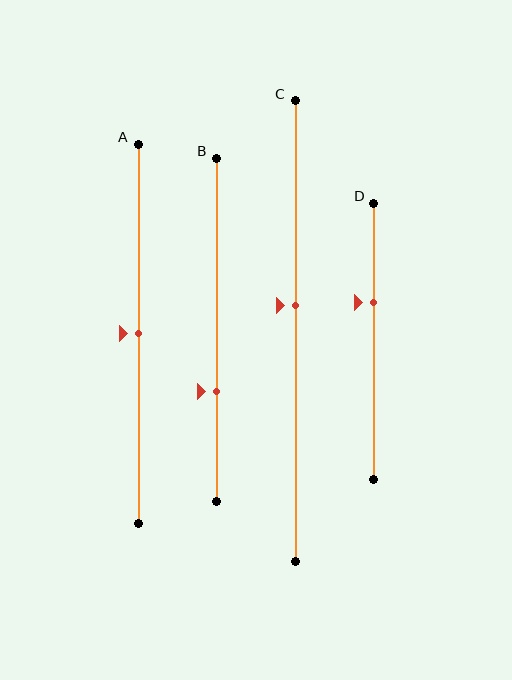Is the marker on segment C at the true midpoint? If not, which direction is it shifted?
No, the marker on segment C is shifted upward by about 6% of the segment length.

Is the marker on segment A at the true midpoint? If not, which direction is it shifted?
Yes, the marker on segment A is at the true midpoint.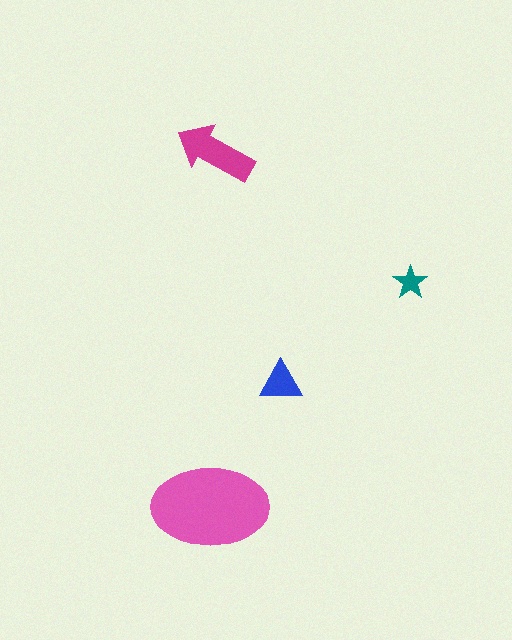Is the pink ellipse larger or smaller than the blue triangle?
Larger.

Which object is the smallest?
The teal star.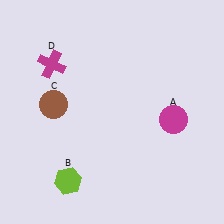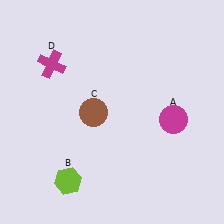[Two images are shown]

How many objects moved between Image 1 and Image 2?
1 object moved between the two images.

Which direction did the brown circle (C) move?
The brown circle (C) moved right.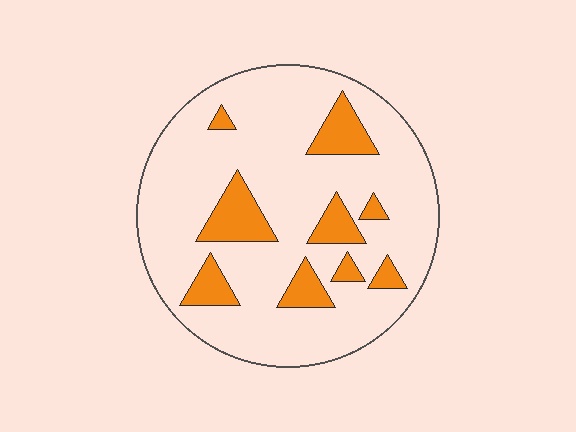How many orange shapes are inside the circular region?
9.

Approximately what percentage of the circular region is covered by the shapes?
Approximately 15%.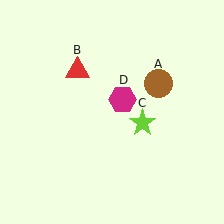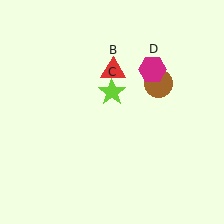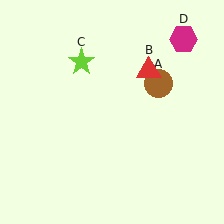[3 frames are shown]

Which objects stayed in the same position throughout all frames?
Brown circle (object A) remained stationary.